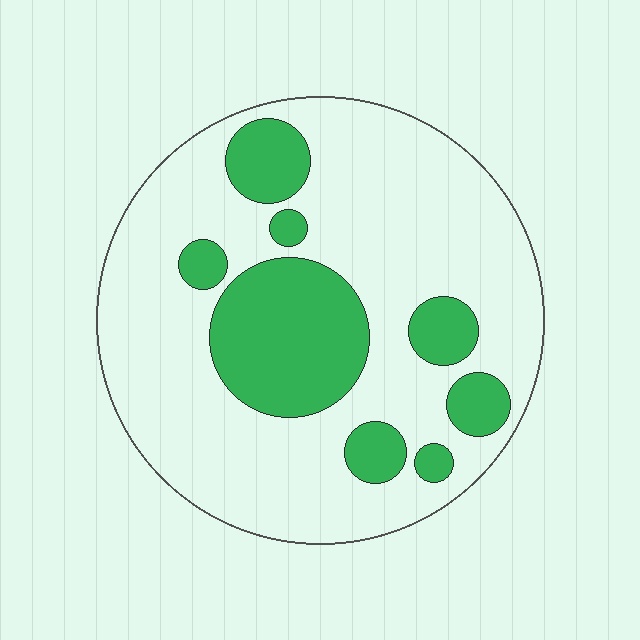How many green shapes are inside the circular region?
8.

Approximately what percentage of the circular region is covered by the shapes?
Approximately 25%.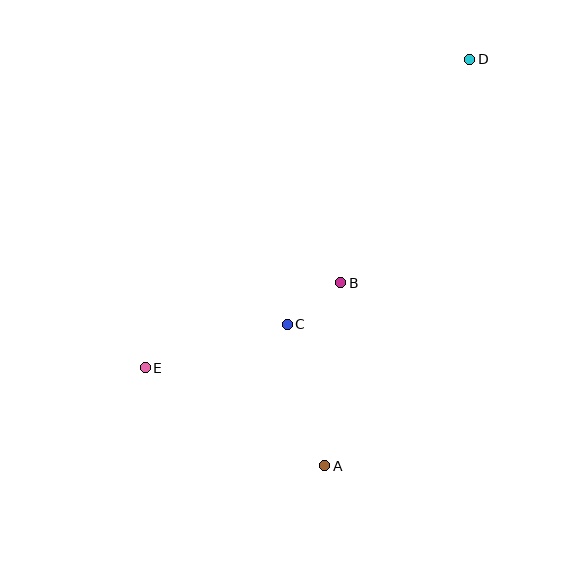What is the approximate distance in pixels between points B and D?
The distance between B and D is approximately 258 pixels.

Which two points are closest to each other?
Points B and C are closest to each other.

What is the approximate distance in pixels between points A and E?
The distance between A and E is approximately 205 pixels.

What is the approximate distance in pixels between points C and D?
The distance between C and D is approximately 322 pixels.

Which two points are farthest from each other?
Points D and E are farthest from each other.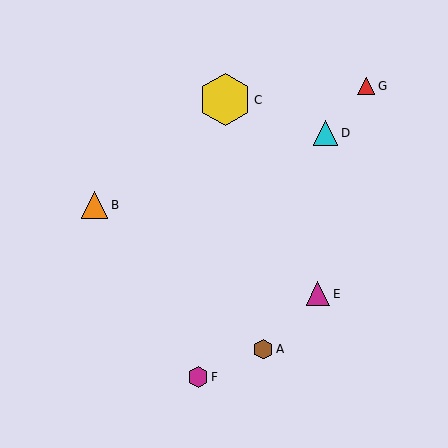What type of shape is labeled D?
Shape D is a cyan triangle.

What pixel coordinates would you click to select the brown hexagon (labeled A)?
Click at (263, 349) to select the brown hexagon A.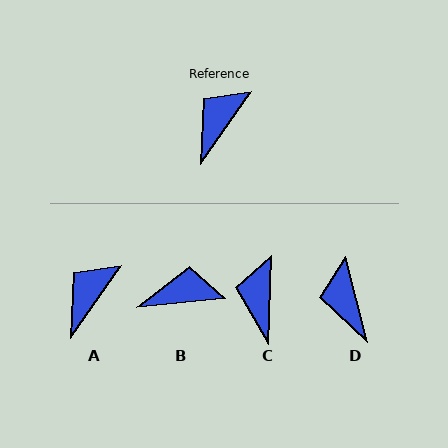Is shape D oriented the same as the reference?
No, it is off by about 49 degrees.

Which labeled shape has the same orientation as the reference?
A.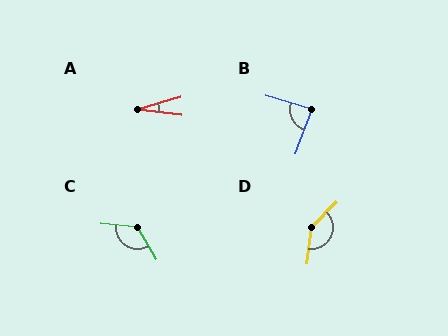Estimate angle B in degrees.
Approximately 86 degrees.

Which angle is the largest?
D, at approximately 142 degrees.